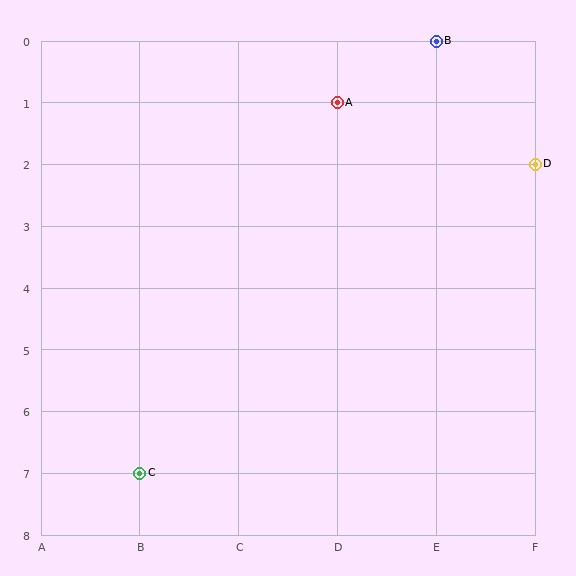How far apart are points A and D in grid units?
Points A and D are 2 columns and 1 row apart (about 2.2 grid units diagonally).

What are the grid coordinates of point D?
Point D is at grid coordinates (F, 2).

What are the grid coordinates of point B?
Point B is at grid coordinates (E, 0).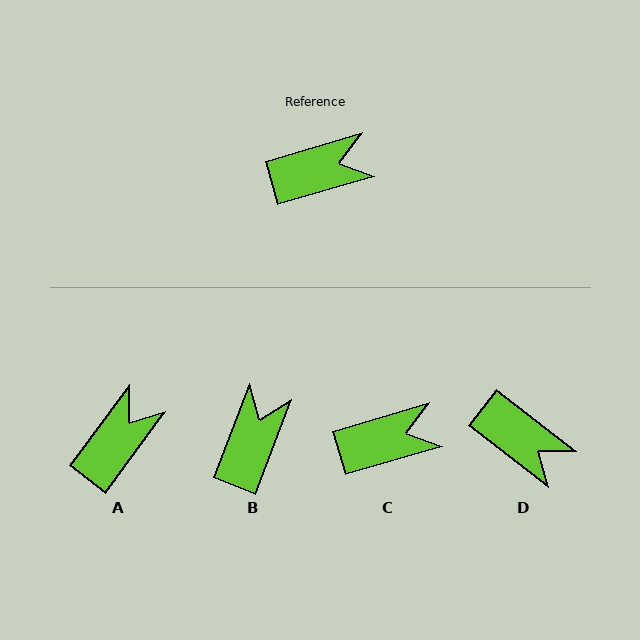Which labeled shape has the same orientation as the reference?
C.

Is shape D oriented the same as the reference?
No, it is off by about 54 degrees.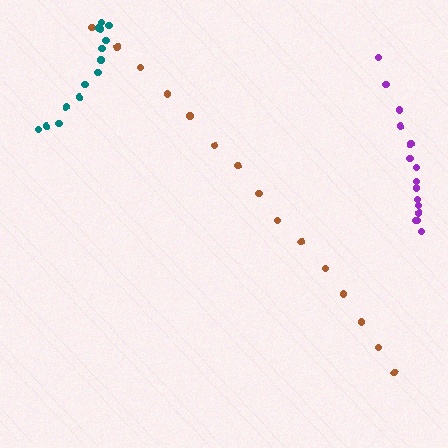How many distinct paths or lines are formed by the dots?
There are 3 distinct paths.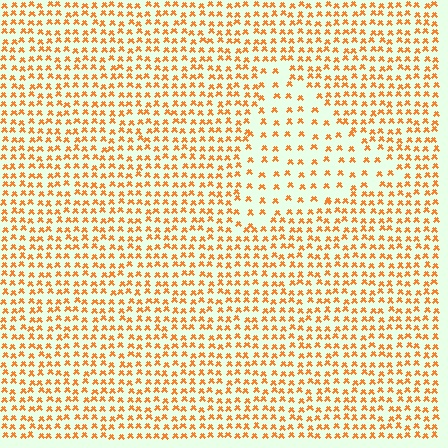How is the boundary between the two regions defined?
The boundary is defined by a change in element density (approximately 2.0x ratio). All elements are the same color, size, and shape.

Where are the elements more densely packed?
The elements are more densely packed outside the triangle boundary.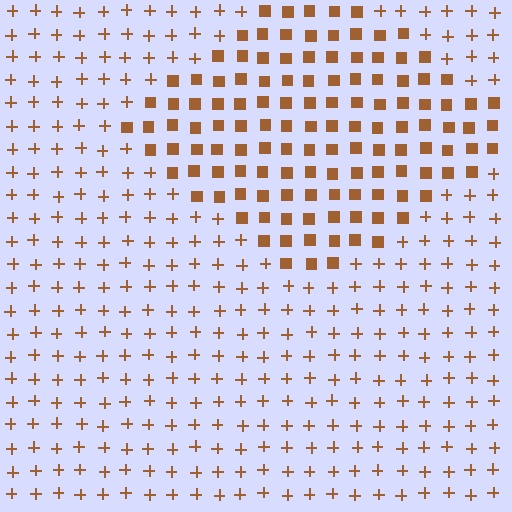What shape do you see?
I see a diamond.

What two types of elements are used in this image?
The image uses squares inside the diamond region and plus signs outside it.